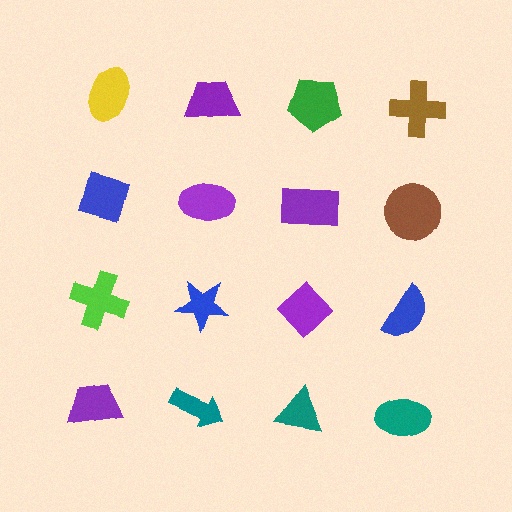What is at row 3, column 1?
A lime cross.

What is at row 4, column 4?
A teal ellipse.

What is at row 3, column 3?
A purple diamond.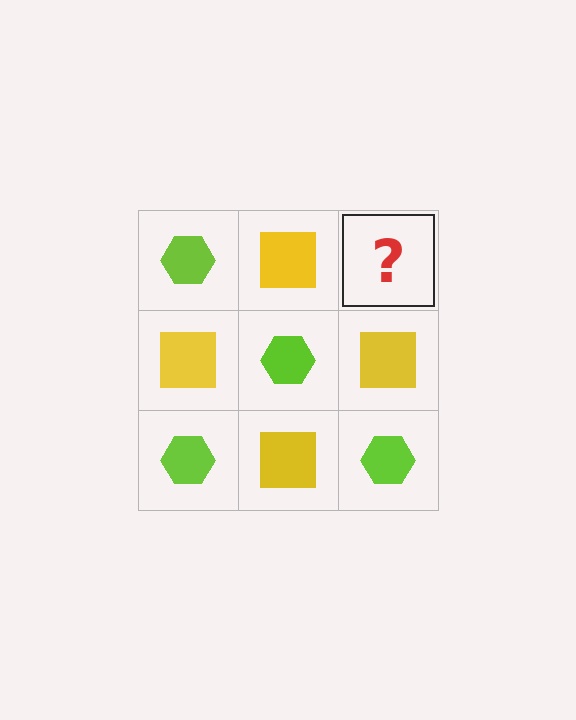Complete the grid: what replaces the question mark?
The question mark should be replaced with a lime hexagon.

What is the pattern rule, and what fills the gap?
The rule is that it alternates lime hexagon and yellow square in a checkerboard pattern. The gap should be filled with a lime hexagon.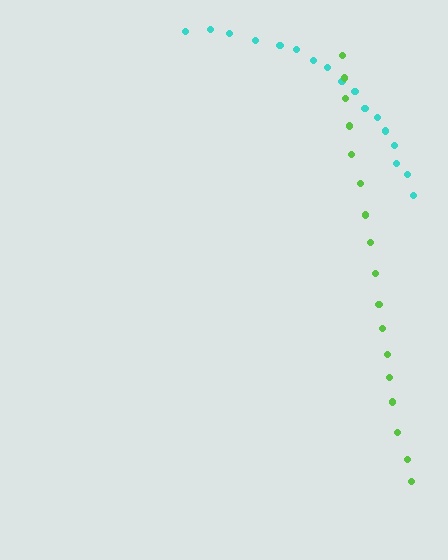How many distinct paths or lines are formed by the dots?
There are 2 distinct paths.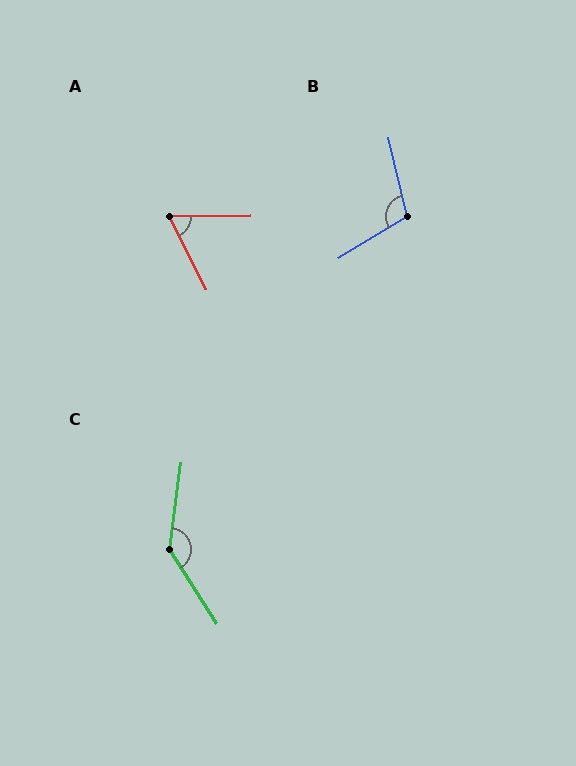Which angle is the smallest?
A, at approximately 64 degrees.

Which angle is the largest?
C, at approximately 140 degrees.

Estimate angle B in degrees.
Approximately 109 degrees.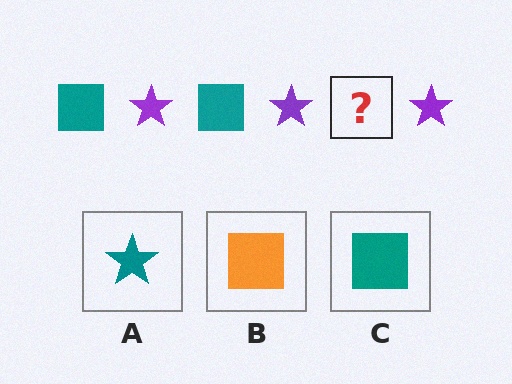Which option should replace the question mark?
Option C.